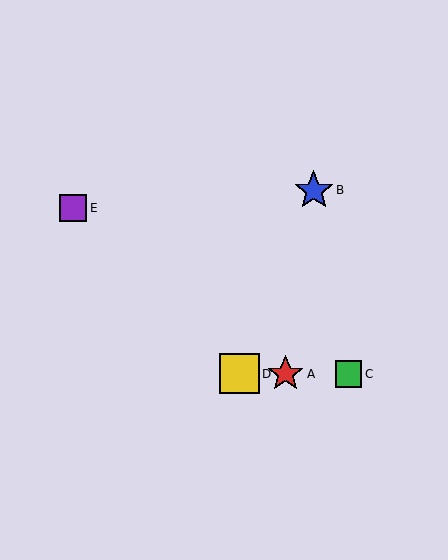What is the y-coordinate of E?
Object E is at y≈208.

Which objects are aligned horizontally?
Objects A, C, D are aligned horizontally.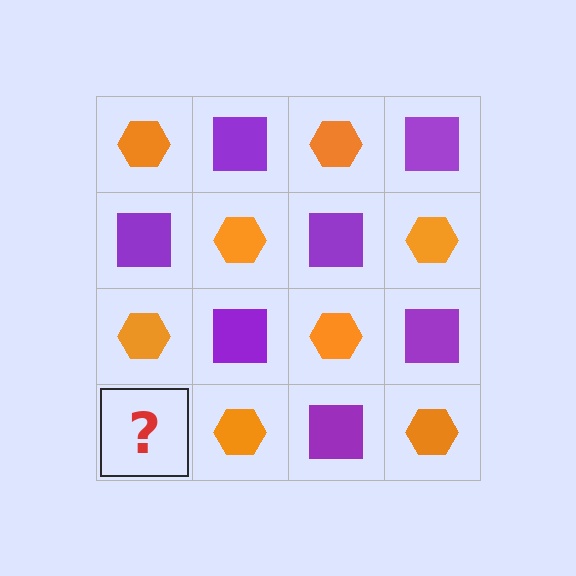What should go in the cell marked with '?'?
The missing cell should contain a purple square.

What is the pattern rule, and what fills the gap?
The rule is that it alternates orange hexagon and purple square in a checkerboard pattern. The gap should be filled with a purple square.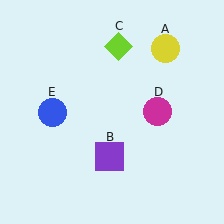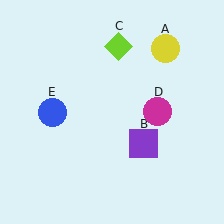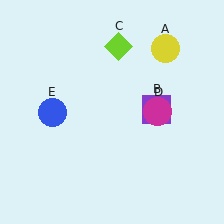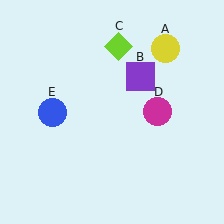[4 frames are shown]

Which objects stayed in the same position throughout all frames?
Yellow circle (object A) and lime diamond (object C) and magenta circle (object D) and blue circle (object E) remained stationary.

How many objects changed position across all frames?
1 object changed position: purple square (object B).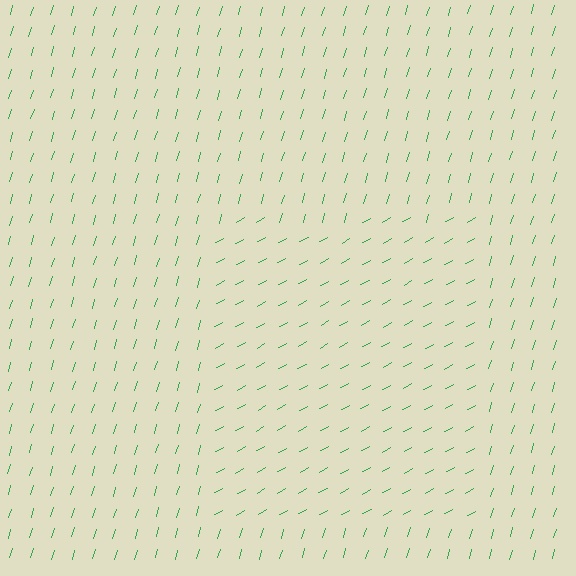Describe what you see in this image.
The image is filled with small green line segments. A rectangle region in the image has lines oriented differently from the surrounding lines, creating a visible texture boundary.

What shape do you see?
I see a rectangle.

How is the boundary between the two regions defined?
The boundary is defined purely by a change in line orientation (approximately 45 degrees difference). All lines are the same color and thickness.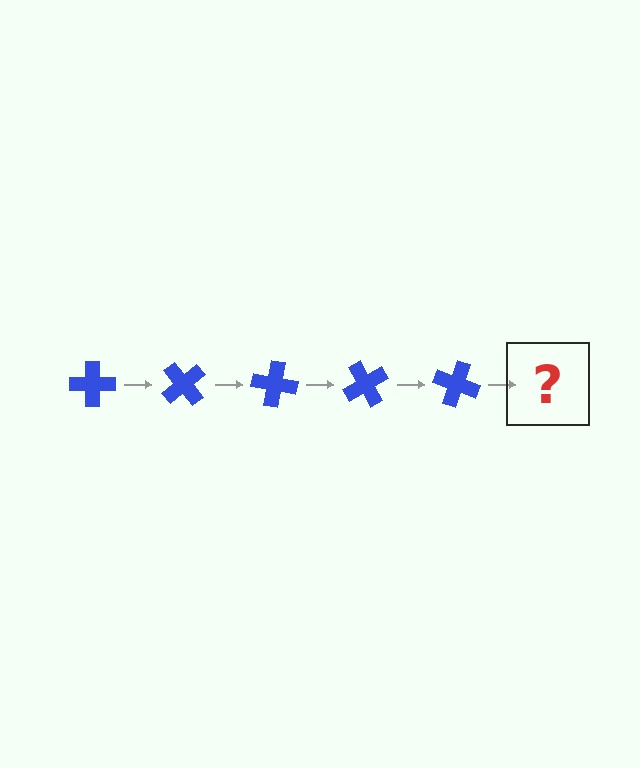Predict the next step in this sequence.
The next step is a blue cross rotated 250 degrees.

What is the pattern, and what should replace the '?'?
The pattern is that the cross rotates 50 degrees each step. The '?' should be a blue cross rotated 250 degrees.